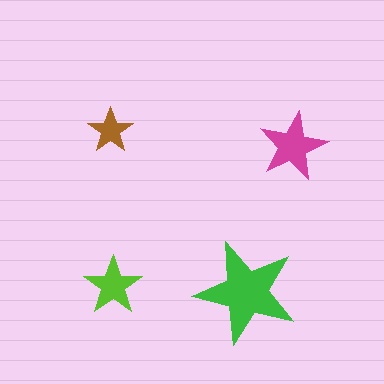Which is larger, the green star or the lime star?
The green one.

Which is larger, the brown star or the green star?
The green one.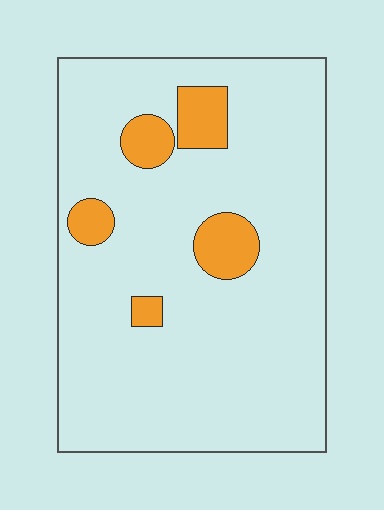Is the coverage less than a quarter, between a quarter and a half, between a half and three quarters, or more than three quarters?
Less than a quarter.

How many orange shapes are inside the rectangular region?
5.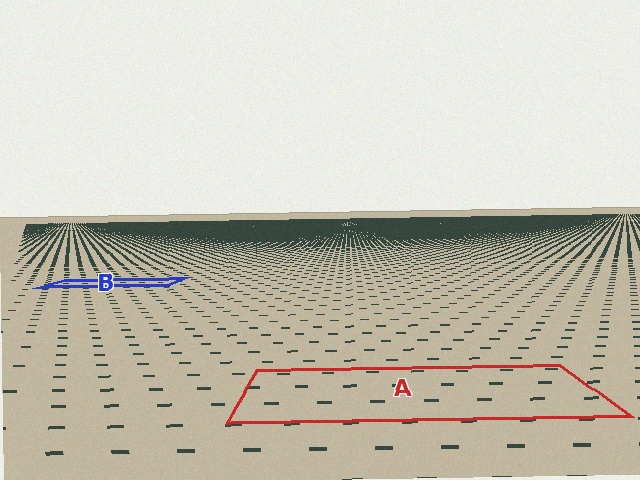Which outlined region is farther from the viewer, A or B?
Region B is farther from the viewer — the texture elements inside it appear smaller and more densely packed.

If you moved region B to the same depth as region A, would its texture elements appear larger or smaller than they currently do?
They would appear larger. At a closer depth, the same texture elements are projected at a bigger on-screen size.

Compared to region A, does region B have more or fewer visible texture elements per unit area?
Region B has more texture elements per unit area — they are packed more densely because it is farther away.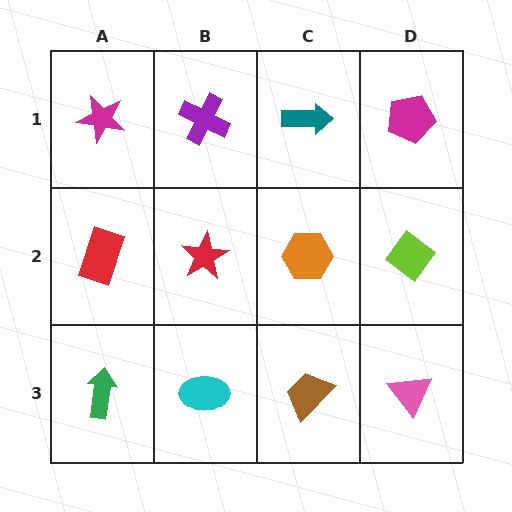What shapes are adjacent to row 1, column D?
A lime diamond (row 2, column D), a teal arrow (row 1, column C).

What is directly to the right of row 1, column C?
A magenta pentagon.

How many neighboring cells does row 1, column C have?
3.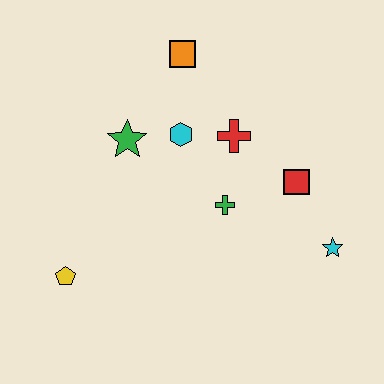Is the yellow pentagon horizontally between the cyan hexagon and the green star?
No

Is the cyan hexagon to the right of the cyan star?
No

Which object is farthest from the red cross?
The yellow pentagon is farthest from the red cross.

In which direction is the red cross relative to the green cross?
The red cross is above the green cross.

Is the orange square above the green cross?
Yes